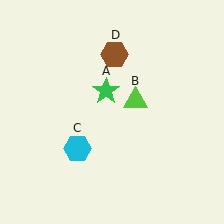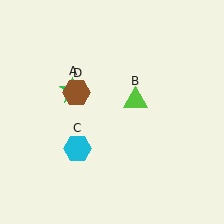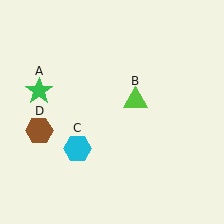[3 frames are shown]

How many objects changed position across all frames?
2 objects changed position: green star (object A), brown hexagon (object D).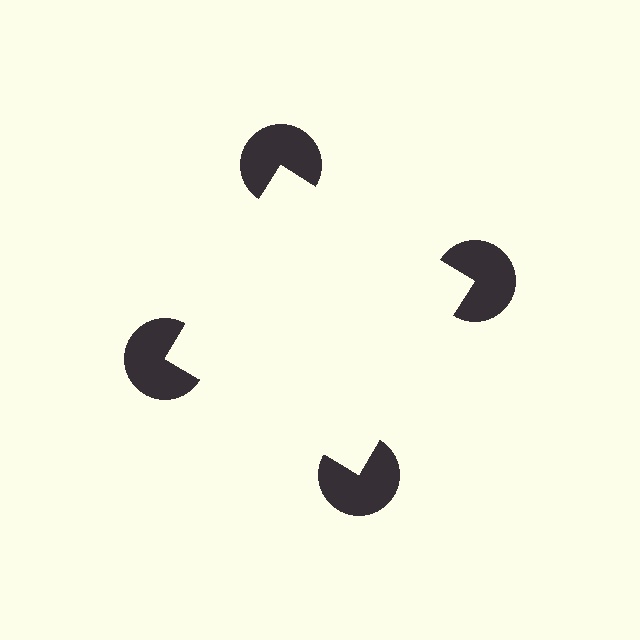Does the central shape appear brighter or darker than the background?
It typically appears slightly brighter than the background, even though no actual brightness change is drawn.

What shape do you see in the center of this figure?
An illusory square — its edges are inferred from the aligned wedge cuts in the pac-man discs, not physically drawn.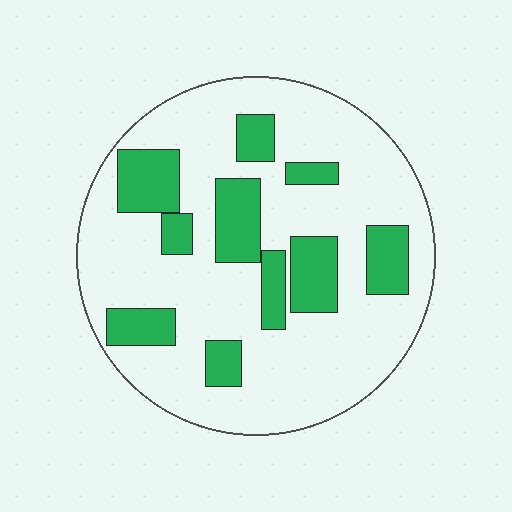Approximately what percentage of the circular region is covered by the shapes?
Approximately 25%.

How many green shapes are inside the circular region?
10.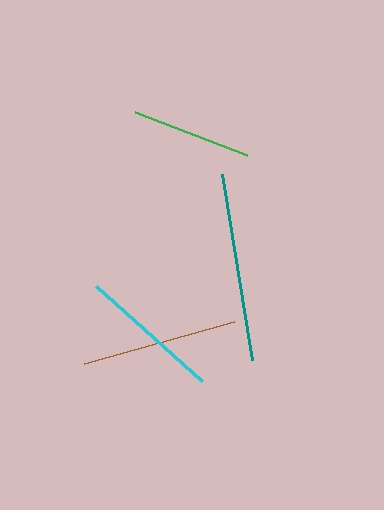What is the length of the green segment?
The green segment is approximately 120 pixels long.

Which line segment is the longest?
The teal line is the longest at approximately 189 pixels.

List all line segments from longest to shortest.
From longest to shortest: teal, brown, cyan, green.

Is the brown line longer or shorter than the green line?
The brown line is longer than the green line.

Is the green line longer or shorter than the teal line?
The teal line is longer than the green line.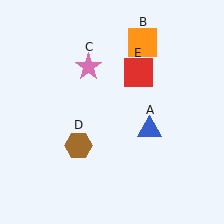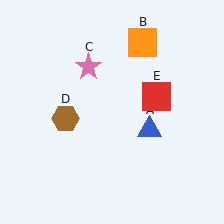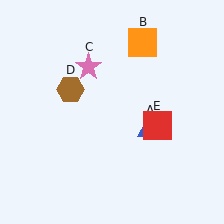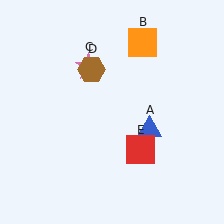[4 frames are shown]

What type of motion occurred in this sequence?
The brown hexagon (object D), red square (object E) rotated clockwise around the center of the scene.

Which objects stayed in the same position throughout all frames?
Blue triangle (object A) and orange square (object B) and pink star (object C) remained stationary.